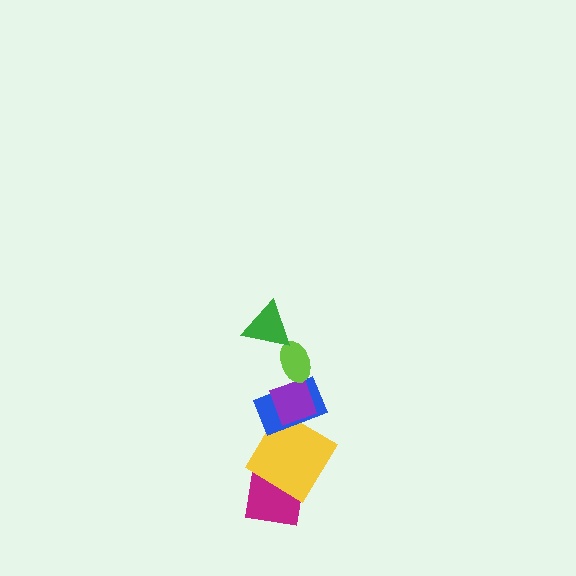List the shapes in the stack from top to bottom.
From top to bottom: the green triangle, the lime ellipse, the purple diamond, the blue rectangle, the yellow diamond, the magenta square.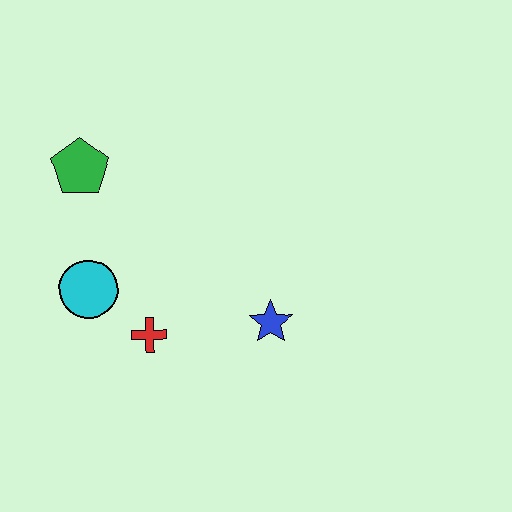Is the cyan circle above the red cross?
Yes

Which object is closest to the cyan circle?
The red cross is closest to the cyan circle.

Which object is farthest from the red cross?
The green pentagon is farthest from the red cross.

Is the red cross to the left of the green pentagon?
No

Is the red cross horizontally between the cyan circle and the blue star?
Yes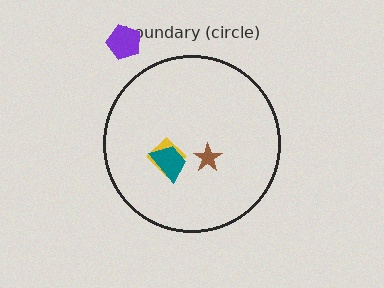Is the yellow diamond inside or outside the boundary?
Inside.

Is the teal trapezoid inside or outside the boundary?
Inside.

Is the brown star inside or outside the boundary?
Inside.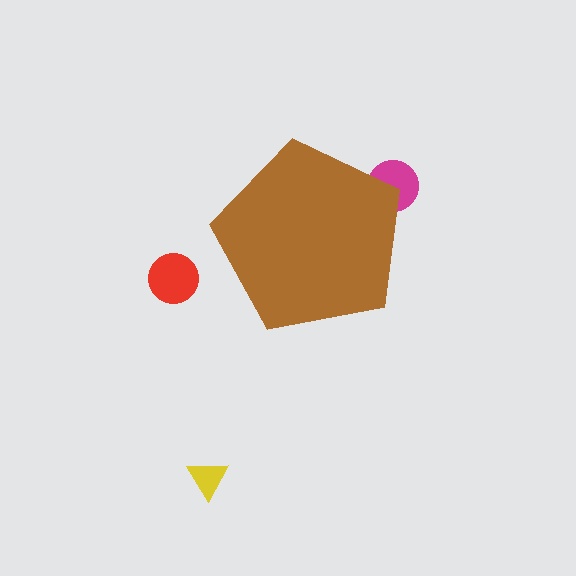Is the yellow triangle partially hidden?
No, the yellow triangle is fully visible.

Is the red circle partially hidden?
No, the red circle is fully visible.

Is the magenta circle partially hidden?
Yes, the magenta circle is partially hidden behind the brown pentagon.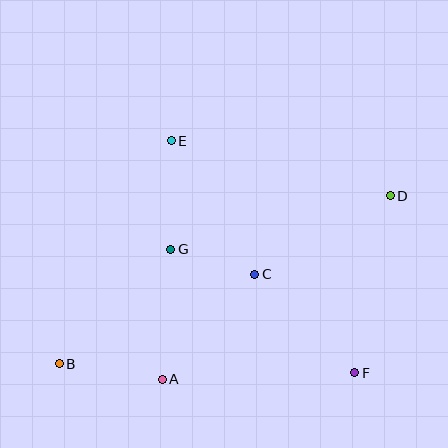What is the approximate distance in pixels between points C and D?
The distance between C and D is approximately 157 pixels.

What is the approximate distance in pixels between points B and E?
The distance between B and E is approximately 249 pixels.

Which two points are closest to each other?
Points C and G are closest to each other.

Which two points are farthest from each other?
Points B and D are farthest from each other.